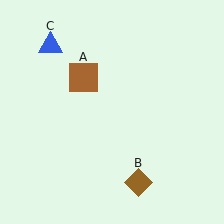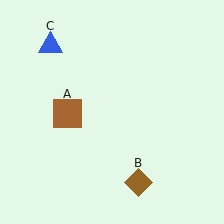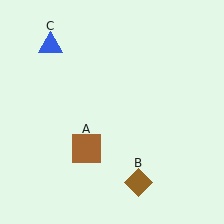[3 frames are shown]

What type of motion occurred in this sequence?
The brown square (object A) rotated counterclockwise around the center of the scene.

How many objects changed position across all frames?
1 object changed position: brown square (object A).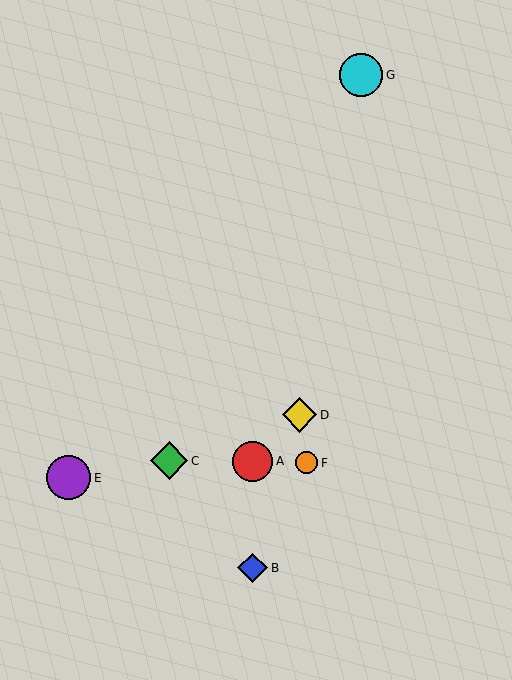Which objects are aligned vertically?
Objects A, B are aligned vertically.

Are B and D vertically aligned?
No, B is at x≈253 and D is at x≈300.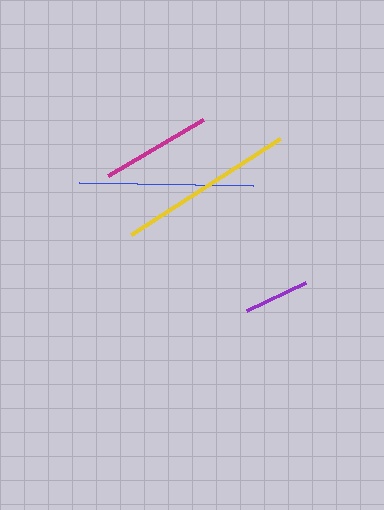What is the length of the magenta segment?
The magenta segment is approximately 110 pixels long.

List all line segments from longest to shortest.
From longest to shortest: yellow, blue, magenta, purple.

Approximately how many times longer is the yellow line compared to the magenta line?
The yellow line is approximately 1.6 times the length of the magenta line.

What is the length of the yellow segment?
The yellow segment is approximately 177 pixels long.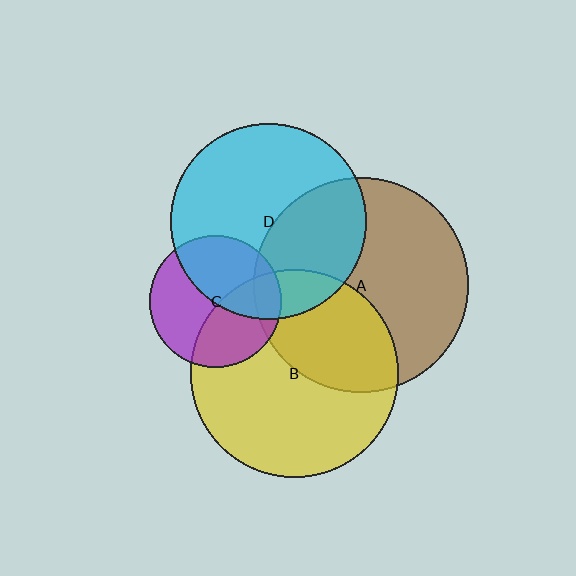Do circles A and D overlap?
Yes.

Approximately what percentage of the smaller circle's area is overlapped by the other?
Approximately 35%.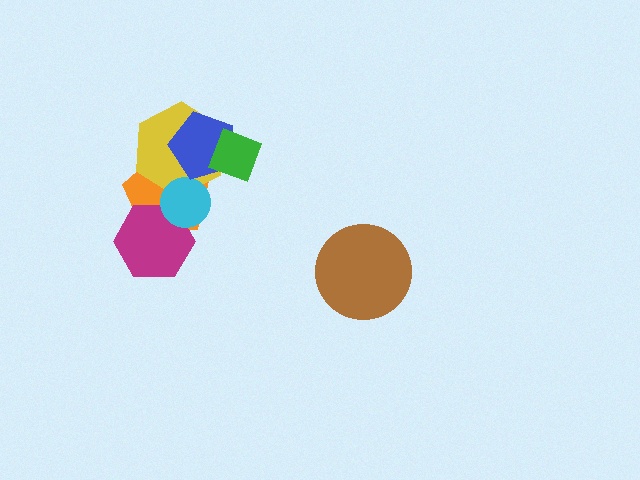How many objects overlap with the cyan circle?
3 objects overlap with the cyan circle.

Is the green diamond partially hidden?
No, no other shape covers it.